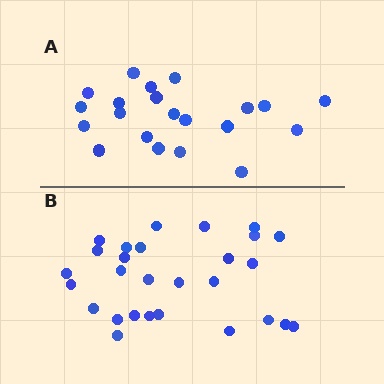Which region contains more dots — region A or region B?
Region B (the bottom region) has more dots.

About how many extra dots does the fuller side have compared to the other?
Region B has roughly 8 or so more dots than region A.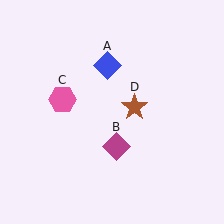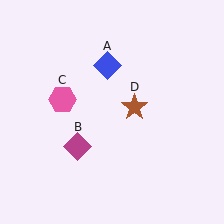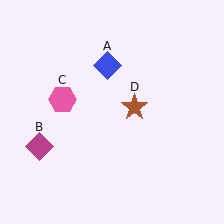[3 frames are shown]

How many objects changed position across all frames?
1 object changed position: magenta diamond (object B).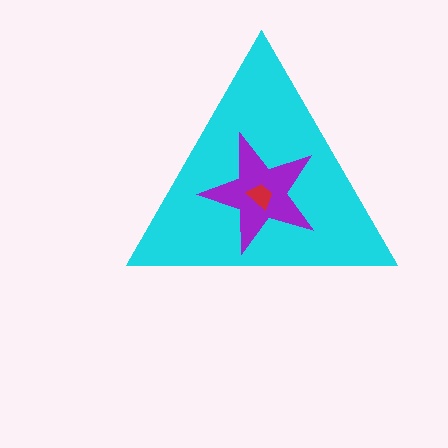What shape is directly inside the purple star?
The red trapezoid.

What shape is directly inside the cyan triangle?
The purple star.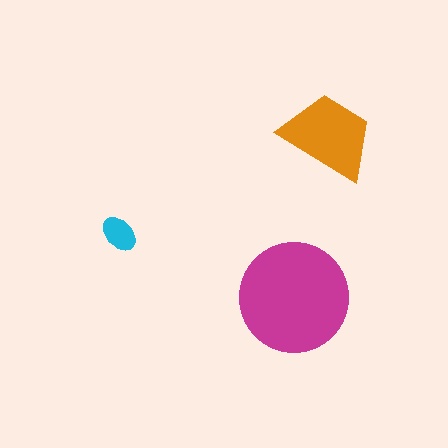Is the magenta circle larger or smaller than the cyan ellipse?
Larger.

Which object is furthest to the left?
The cyan ellipse is leftmost.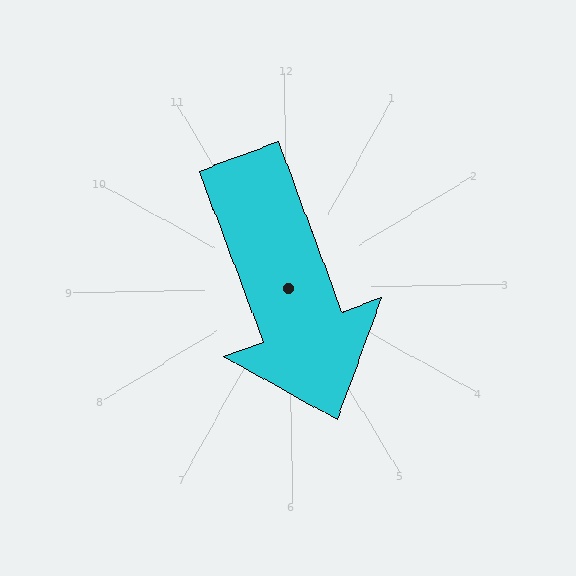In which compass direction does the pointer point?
South.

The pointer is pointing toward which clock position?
Roughly 5 o'clock.